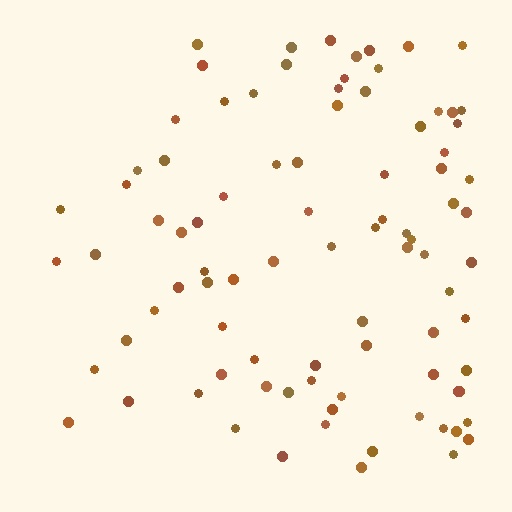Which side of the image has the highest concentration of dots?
The right.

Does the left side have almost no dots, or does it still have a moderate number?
Still a moderate number, just noticeably fewer than the right.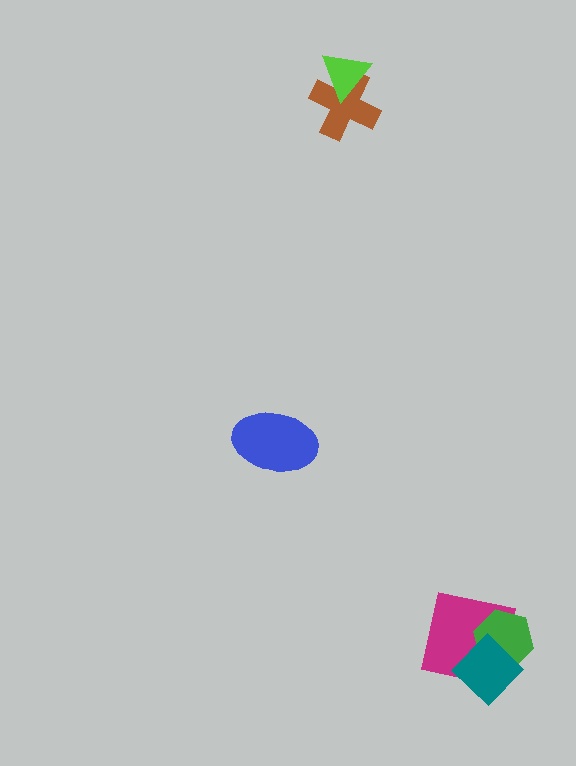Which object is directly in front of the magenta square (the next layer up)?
The green hexagon is directly in front of the magenta square.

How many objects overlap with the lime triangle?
1 object overlaps with the lime triangle.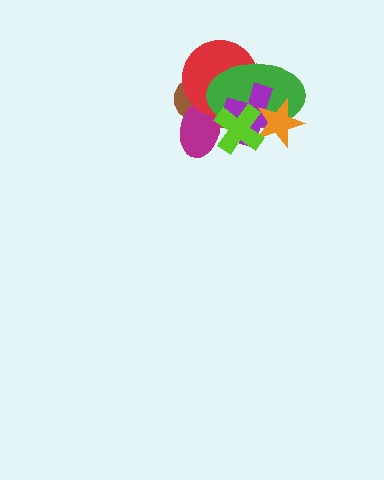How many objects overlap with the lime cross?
6 objects overlap with the lime cross.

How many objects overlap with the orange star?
3 objects overlap with the orange star.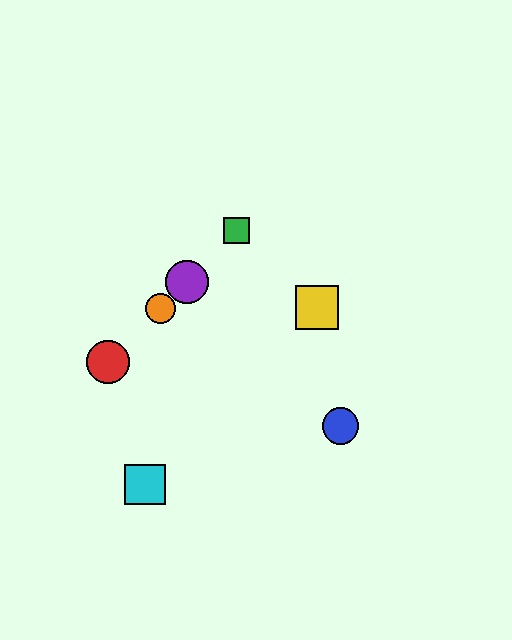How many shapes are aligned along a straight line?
4 shapes (the red circle, the green square, the purple circle, the orange circle) are aligned along a straight line.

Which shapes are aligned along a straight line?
The red circle, the green square, the purple circle, the orange circle are aligned along a straight line.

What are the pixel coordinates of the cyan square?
The cyan square is at (145, 484).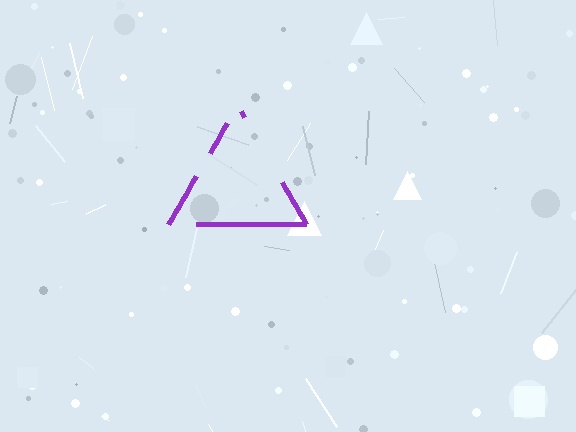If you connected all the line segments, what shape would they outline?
They would outline a triangle.